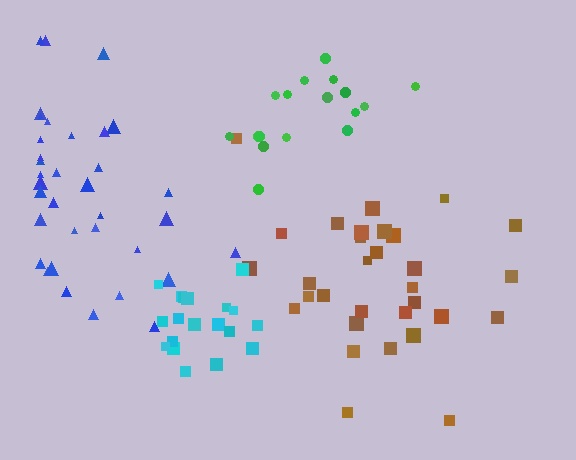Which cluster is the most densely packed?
Cyan.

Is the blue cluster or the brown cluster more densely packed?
Blue.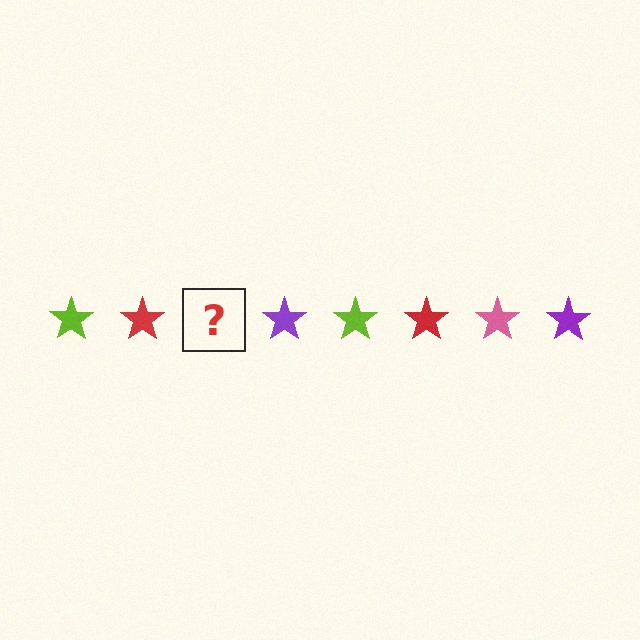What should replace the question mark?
The question mark should be replaced with a pink star.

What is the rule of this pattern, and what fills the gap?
The rule is that the pattern cycles through lime, red, pink, purple stars. The gap should be filled with a pink star.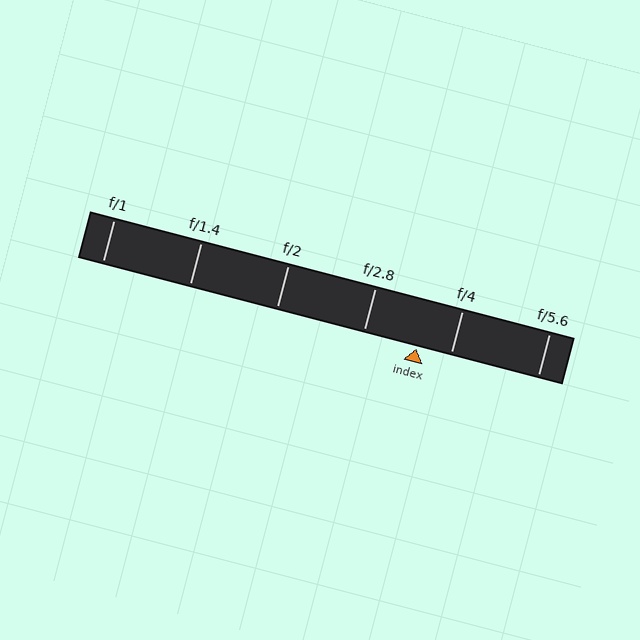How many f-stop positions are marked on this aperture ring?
There are 6 f-stop positions marked.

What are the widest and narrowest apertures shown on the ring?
The widest aperture shown is f/1 and the narrowest is f/5.6.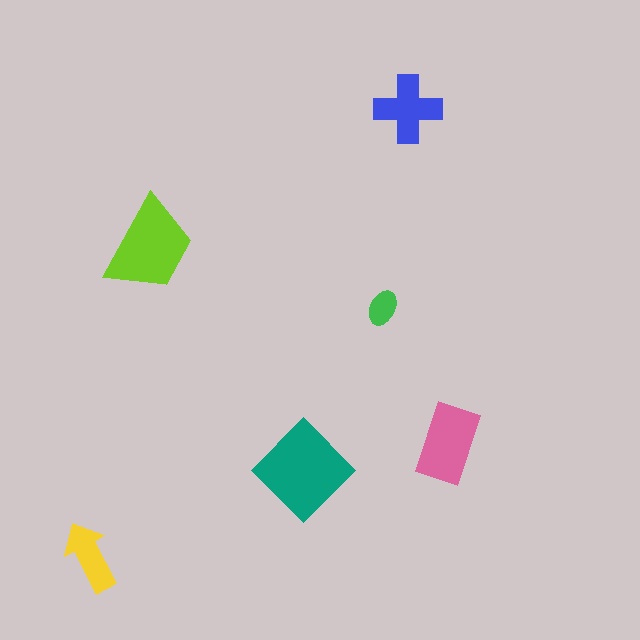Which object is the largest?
The teal diamond.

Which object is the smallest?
The green ellipse.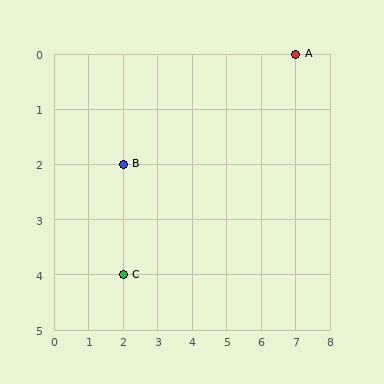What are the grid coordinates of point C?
Point C is at grid coordinates (2, 4).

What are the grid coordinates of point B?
Point B is at grid coordinates (2, 2).